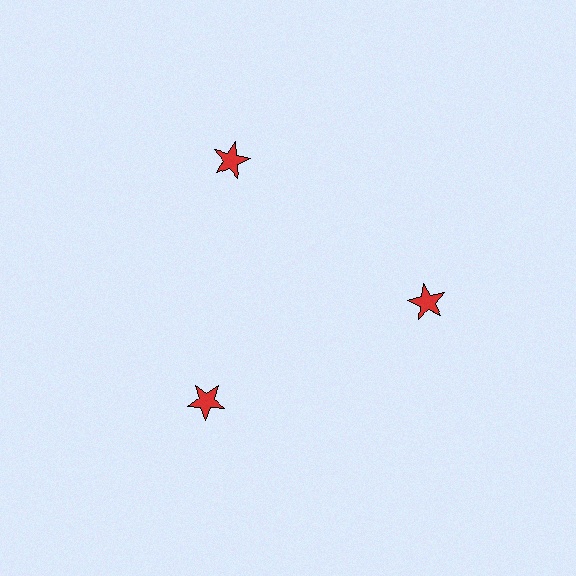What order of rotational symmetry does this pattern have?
This pattern has 3-fold rotational symmetry.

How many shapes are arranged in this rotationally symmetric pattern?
There are 3 shapes, arranged in 3 groups of 1.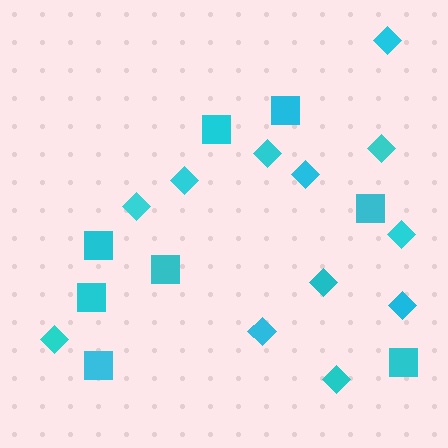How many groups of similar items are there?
There are 2 groups: one group of diamonds (12) and one group of squares (8).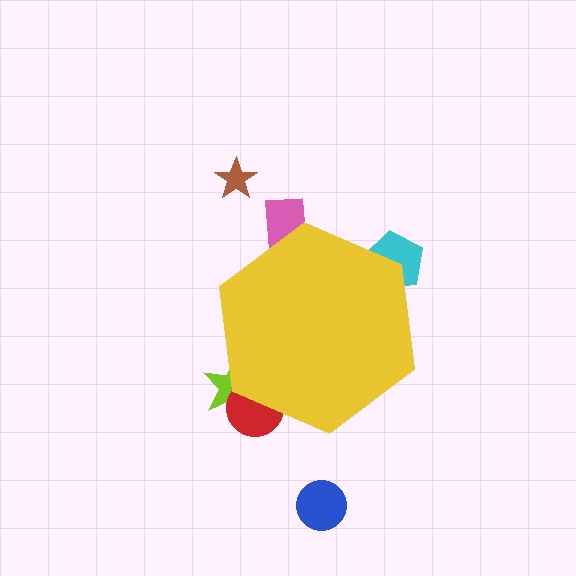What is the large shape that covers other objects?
A yellow hexagon.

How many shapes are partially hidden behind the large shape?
4 shapes are partially hidden.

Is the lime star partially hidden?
Yes, the lime star is partially hidden behind the yellow hexagon.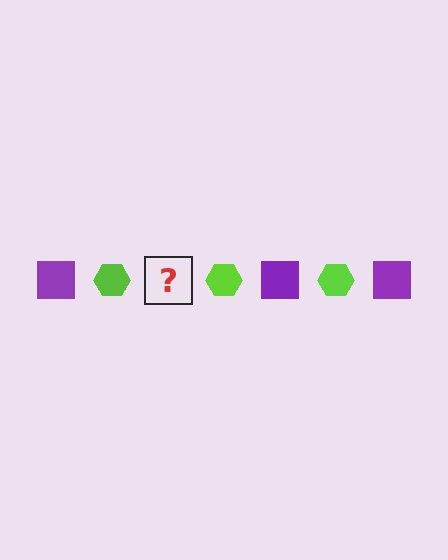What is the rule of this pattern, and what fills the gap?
The rule is that the pattern alternates between purple square and lime hexagon. The gap should be filled with a purple square.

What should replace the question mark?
The question mark should be replaced with a purple square.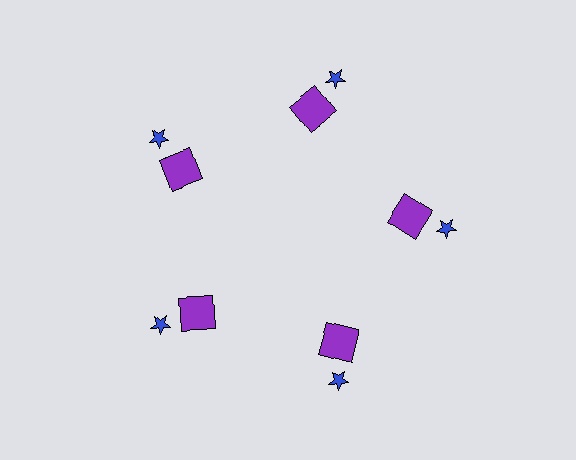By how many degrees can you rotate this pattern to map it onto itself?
The pattern maps onto itself every 72 degrees of rotation.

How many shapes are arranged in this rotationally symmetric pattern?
There are 10 shapes, arranged in 5 groups of 2.